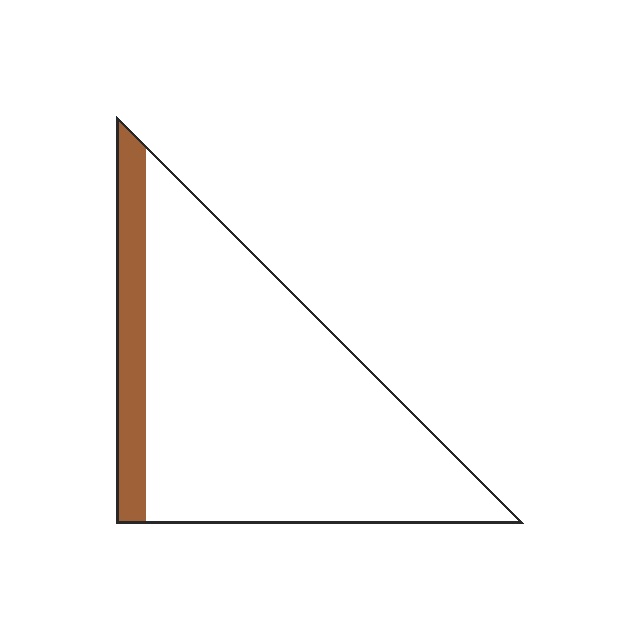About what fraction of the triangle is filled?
About one eighth (1/8).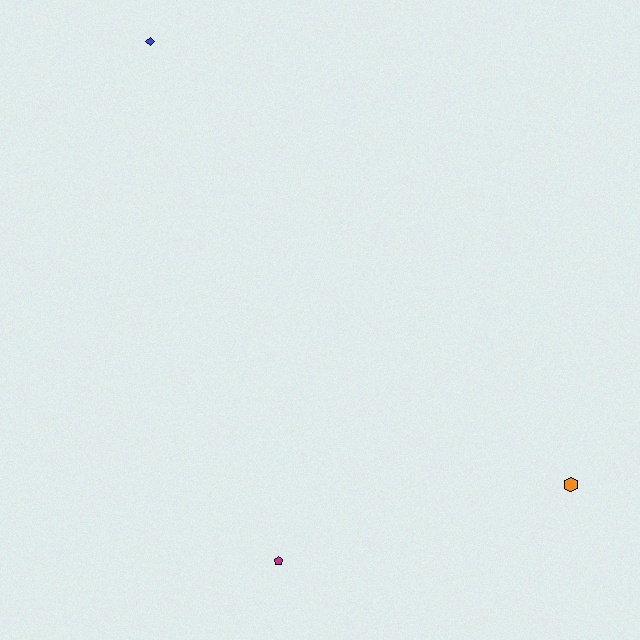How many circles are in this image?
There are no circles.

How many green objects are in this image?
There are no green objects.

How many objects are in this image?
There are 3 objects.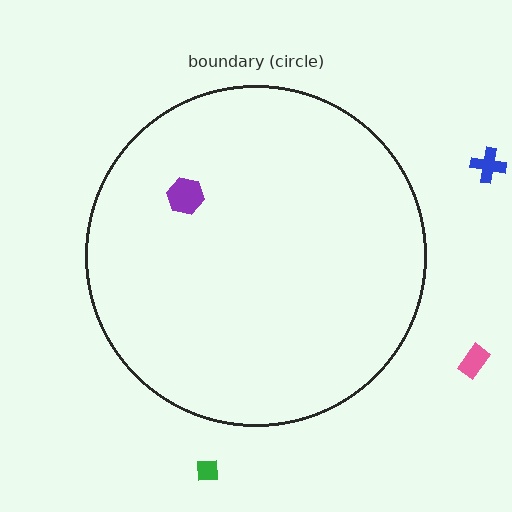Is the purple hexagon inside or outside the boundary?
Inside.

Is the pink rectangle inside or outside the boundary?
Outside.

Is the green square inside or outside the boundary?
Outside.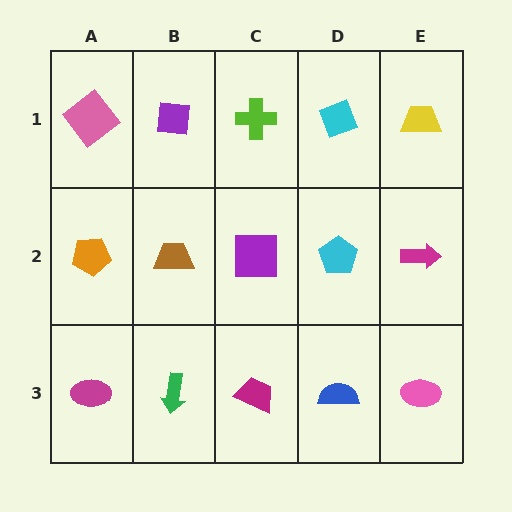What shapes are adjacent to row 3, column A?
An orange pentagon (row 2, column A), a green arrow (row 3, column B).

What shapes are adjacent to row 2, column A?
A pink diamond (row 1, column A), a magenta ellipse (row 3, column A), a brown trapezoid (row 2, column B).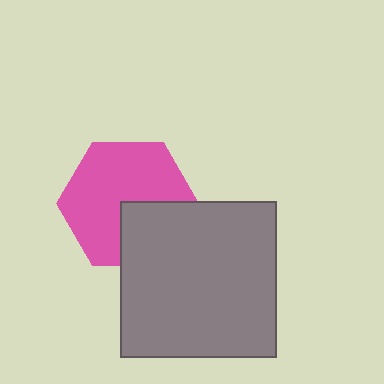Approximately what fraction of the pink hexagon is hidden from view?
Roughly 30% of the pink hexagon is hidden behind the gray square.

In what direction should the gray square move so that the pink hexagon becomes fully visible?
The gray square should move toward the lower-right. That is the shortest direction to clear the overlap and leave the pink hexagon fully visible.